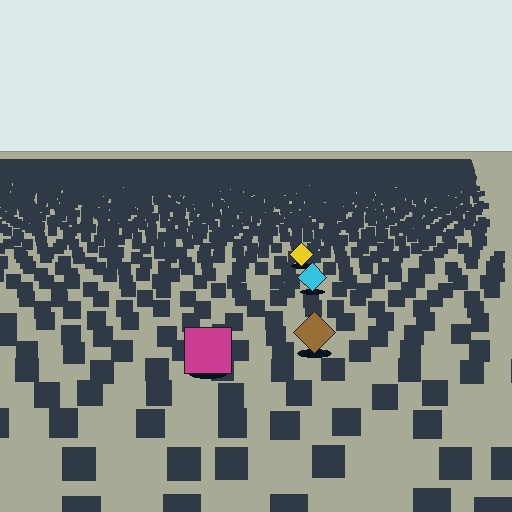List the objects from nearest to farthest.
From nearest to farthest: the magenta square, the brown diamond, the cyan diamond, the yellow diamond.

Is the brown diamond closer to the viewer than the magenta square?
No. The magenta square is closer — you can tell from the texture gradient: the ground texture is coarser near it.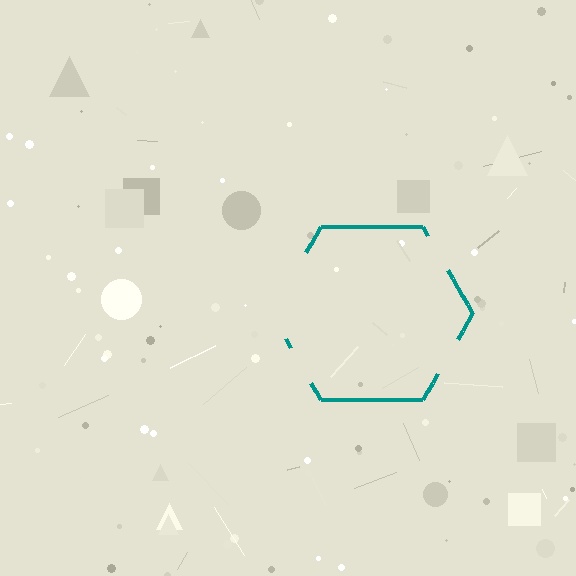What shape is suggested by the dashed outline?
The dashed outline suggests a hexagon.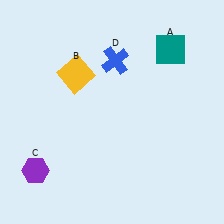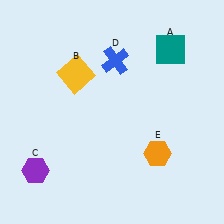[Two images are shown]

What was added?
An orange hexagon (E) was added in Image 2.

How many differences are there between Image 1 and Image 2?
There is 1 difference between the two images.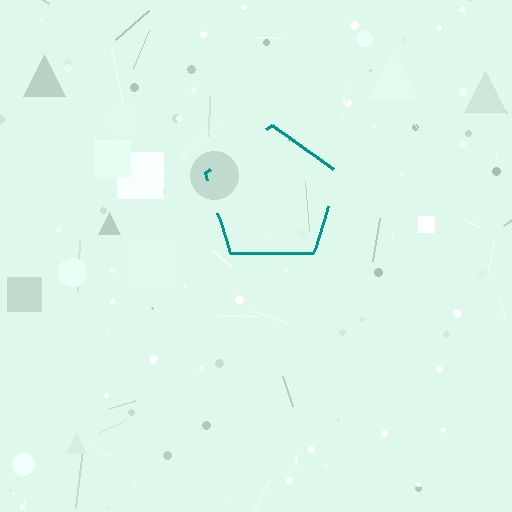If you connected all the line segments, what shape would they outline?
They would outline a pentagon.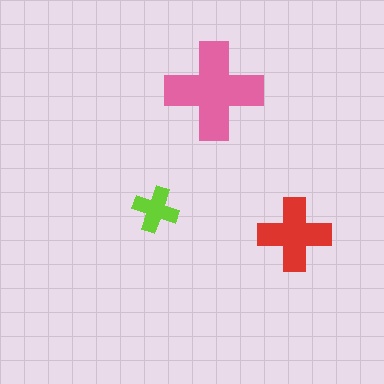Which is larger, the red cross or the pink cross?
The pink one.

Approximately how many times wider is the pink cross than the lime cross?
About 2 times wider.